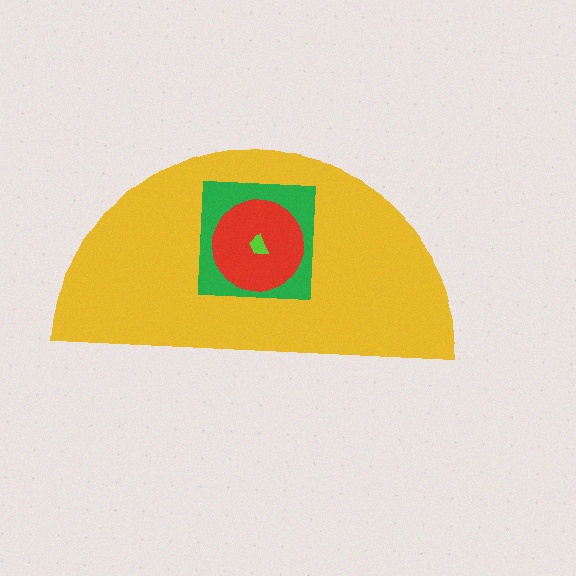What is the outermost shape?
The yellow semicircle.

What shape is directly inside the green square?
The red circle.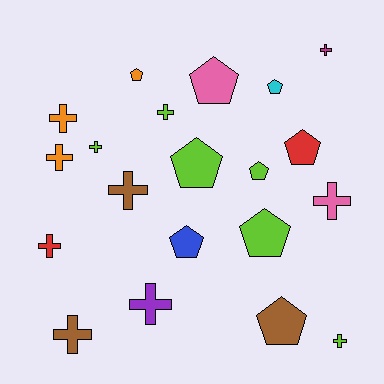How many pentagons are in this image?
There are 9 pentagons.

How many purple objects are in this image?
There is 1 purple object.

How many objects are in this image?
There are 20 objects.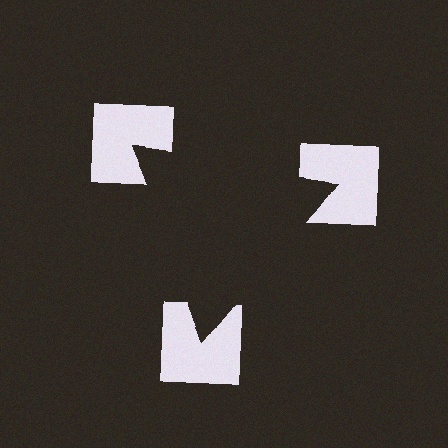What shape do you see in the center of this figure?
An illusory triangle — its edges are inferred from the aligned wedge cuts in the notched squares, not physically drawn.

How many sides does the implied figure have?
3 sides.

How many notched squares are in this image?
There are 3 — one at each vertex of the illusory triangle.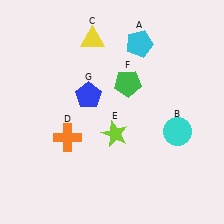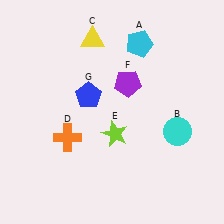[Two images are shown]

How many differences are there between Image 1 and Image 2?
There is 1 difference between the two images.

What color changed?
The pentagon (F) changed from green in Image 1 to purple in Image 2.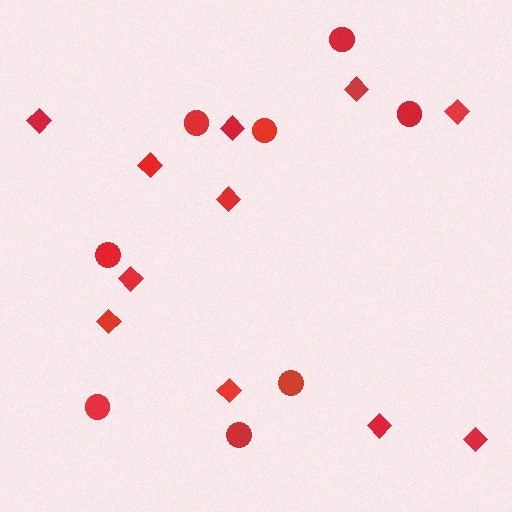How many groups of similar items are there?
There are 2 groups: one group of diamonds (11) and one group of circles (8).